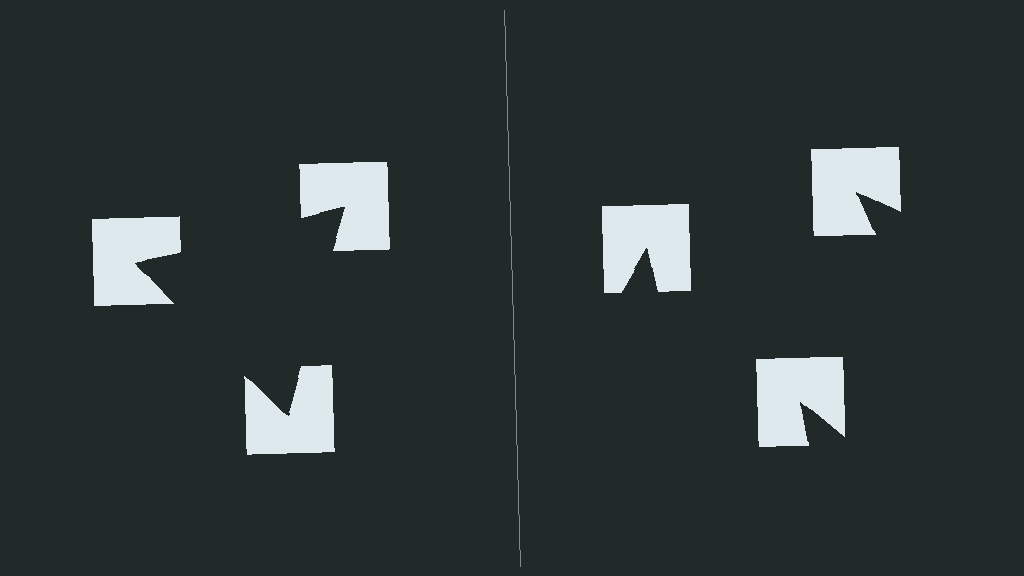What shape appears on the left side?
An illusory triangle.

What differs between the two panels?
The notched squares are positioned identically on both sides; only the wedge orientations differ. On the left they align to a triangle; on the right they are misaligned.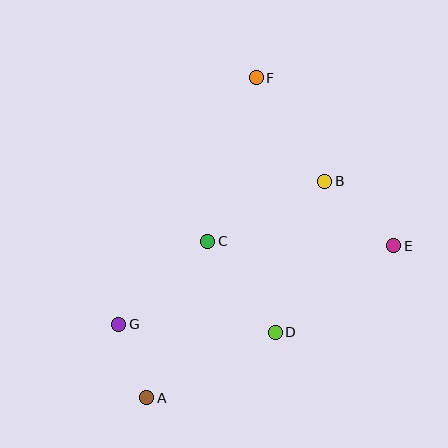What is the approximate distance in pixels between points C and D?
The distance between C and D is approximately 113 pixels.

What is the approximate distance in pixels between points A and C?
The distance between A and C is approximately 168 pixels.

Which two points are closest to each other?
Points A and G are closest to each other.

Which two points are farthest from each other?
Points A and F are farthest from each other.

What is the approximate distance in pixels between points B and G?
The distance between B and G is approximately 251 pixels.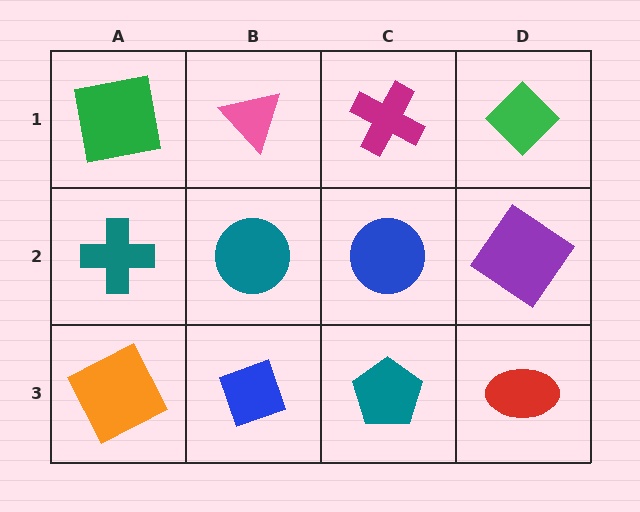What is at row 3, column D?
A red ellipse.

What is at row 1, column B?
A pink triangle.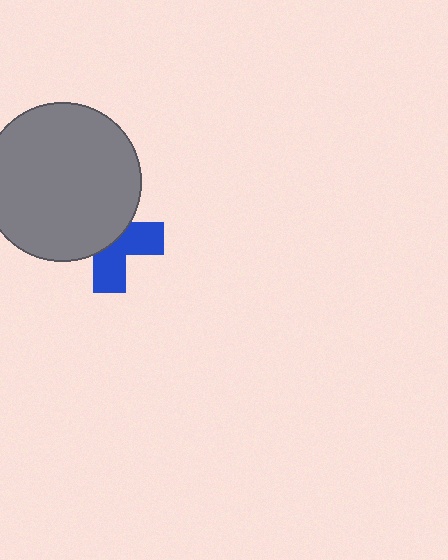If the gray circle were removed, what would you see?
You would see the complete blue cross.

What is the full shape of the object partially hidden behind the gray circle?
The partially hidden object is a blue cross.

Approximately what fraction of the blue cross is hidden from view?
Roughly 54% of the blue cross is hidden behind the gray circle.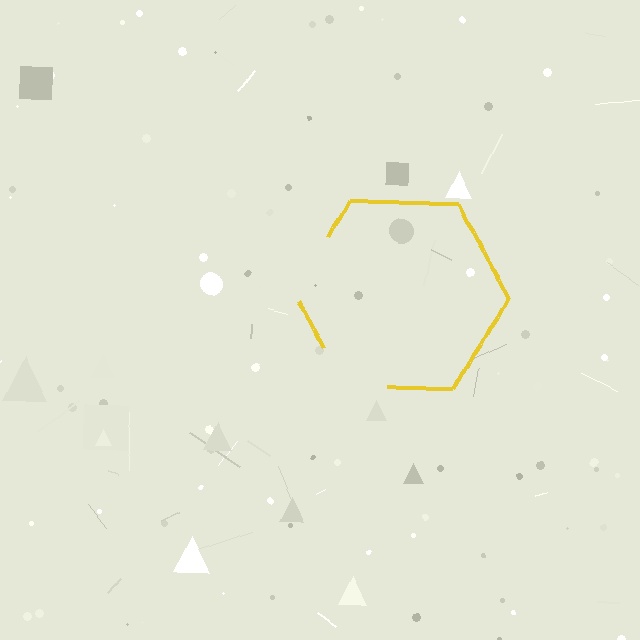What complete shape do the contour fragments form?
The contour fragments form a hexagon.